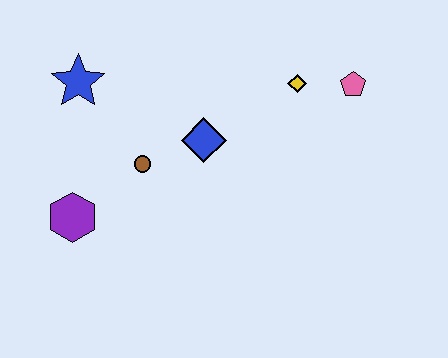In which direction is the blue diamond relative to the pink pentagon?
The blue diamond is to the left of the pink pentagon.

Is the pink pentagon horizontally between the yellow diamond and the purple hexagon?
No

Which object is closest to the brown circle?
The blue diamond is closest to the brown circle.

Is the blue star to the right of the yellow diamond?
No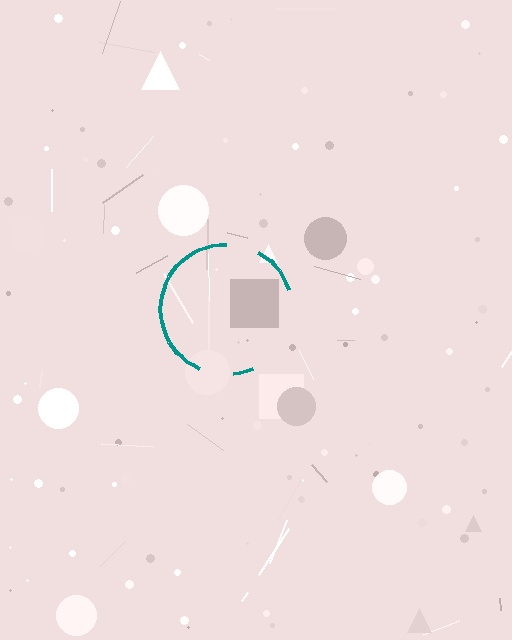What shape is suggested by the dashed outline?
The dashed outline suggests a circle.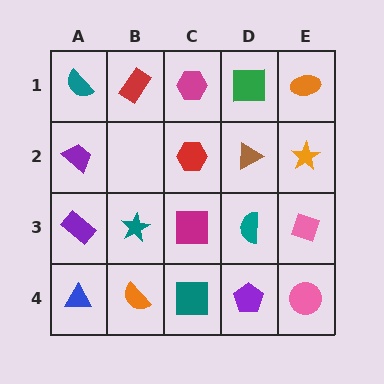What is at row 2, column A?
A purple trapezoid.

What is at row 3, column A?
A purple rectangle.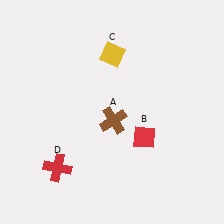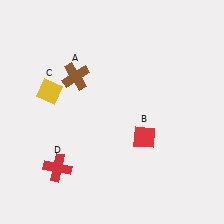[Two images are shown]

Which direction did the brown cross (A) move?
The brown cross (A) moved up.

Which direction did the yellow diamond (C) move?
The yellow diamond (C) moved left.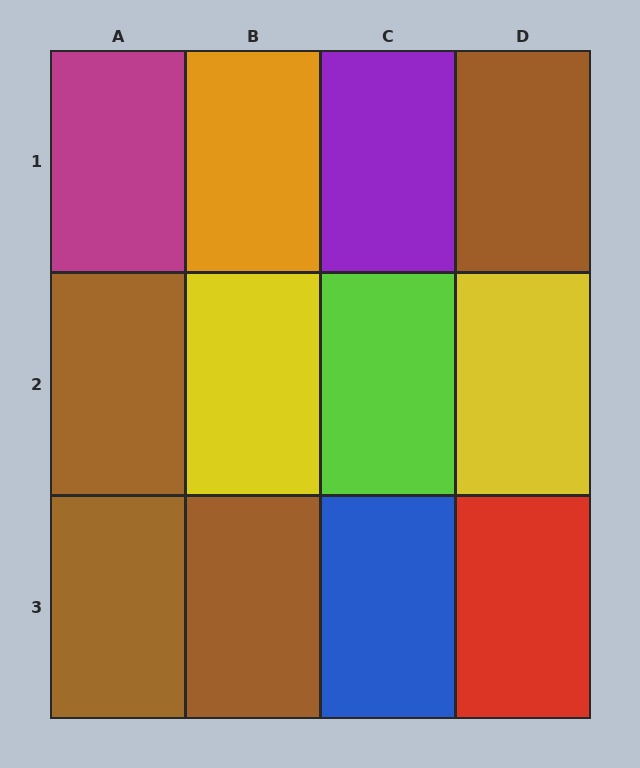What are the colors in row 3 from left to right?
Brown, brown, blue, red.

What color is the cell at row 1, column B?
Orange.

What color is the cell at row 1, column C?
Purple.